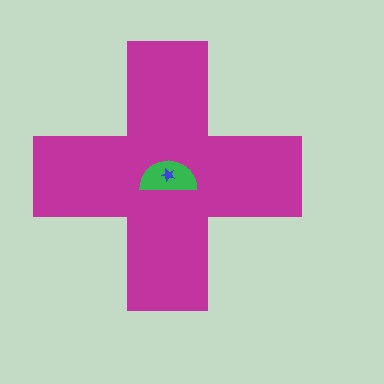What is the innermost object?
The blue star.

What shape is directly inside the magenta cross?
The green semicircle.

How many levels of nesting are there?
3.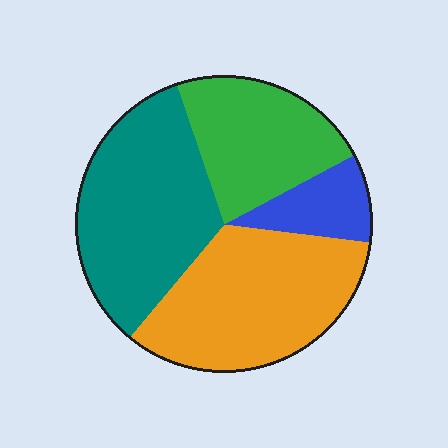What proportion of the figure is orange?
Orange covers roughly 35% of the figure.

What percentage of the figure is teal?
Teal covers around 35% of the figure.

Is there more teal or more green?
Teal.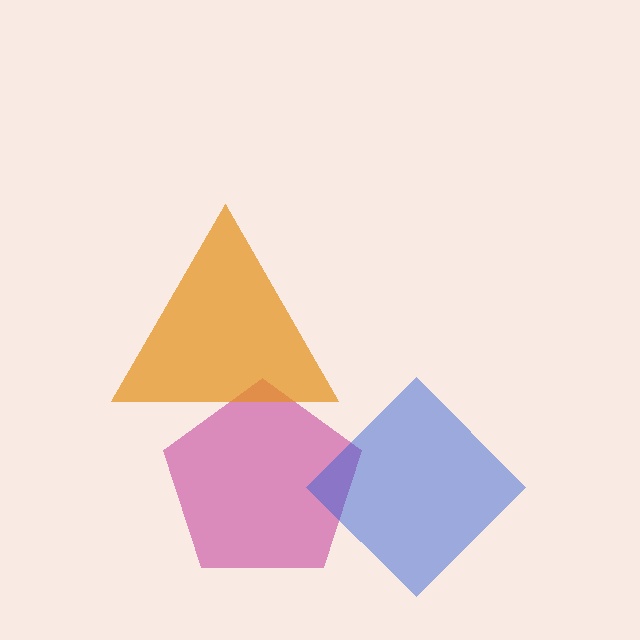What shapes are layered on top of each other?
The layered shapes are: a magenta pentagon, an orange triangle, a blue diamond.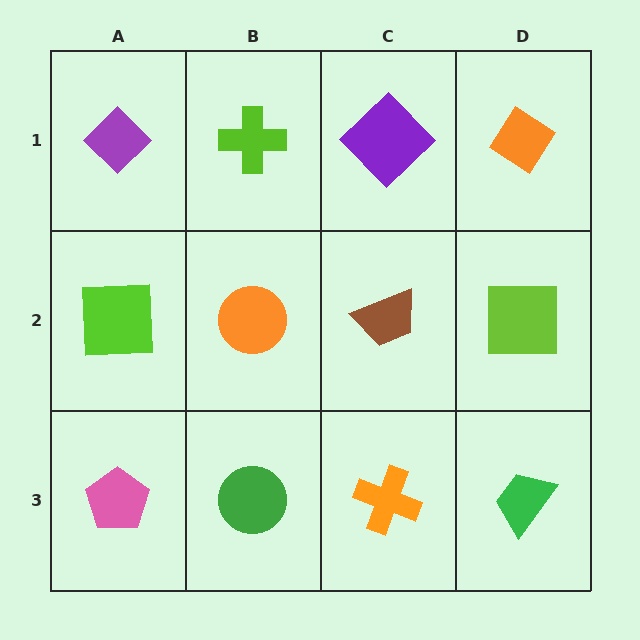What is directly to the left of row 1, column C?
A lime cross.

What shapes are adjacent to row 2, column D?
An orange diamond (row 1, column D), a green trapezoid (row 3, column D), a brown trapezoid (row 2, column C).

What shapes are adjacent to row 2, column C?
A purple diamond (row 1, column C), an orange cross (row 3, column C), an orange circle (row 2, column B), a lime square (row 2, column D).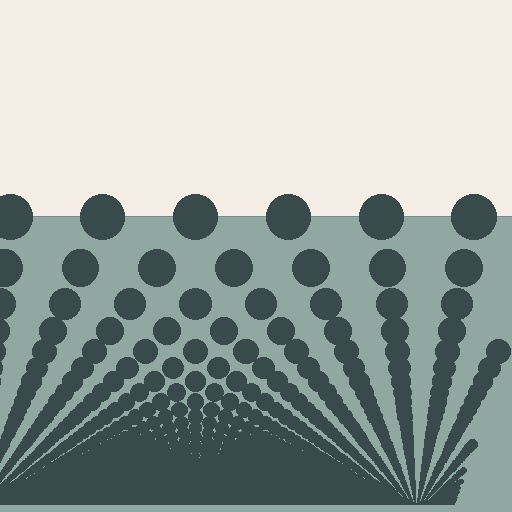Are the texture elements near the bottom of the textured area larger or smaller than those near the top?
Smaller. The gradient is inverted — elements near the bottom are smaller and denser.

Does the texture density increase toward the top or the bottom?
Density increases toward the bottom.